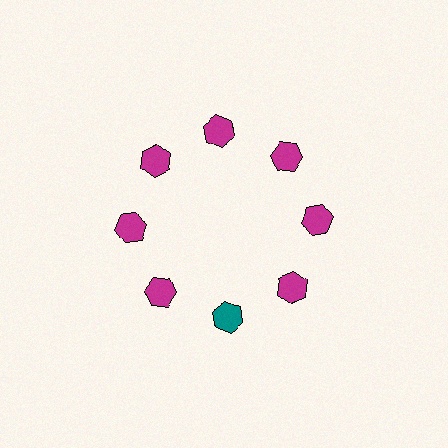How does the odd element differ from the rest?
It has a different color: teal instead of magenta.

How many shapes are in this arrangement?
There are 8 shapes arranged in a ring pattern.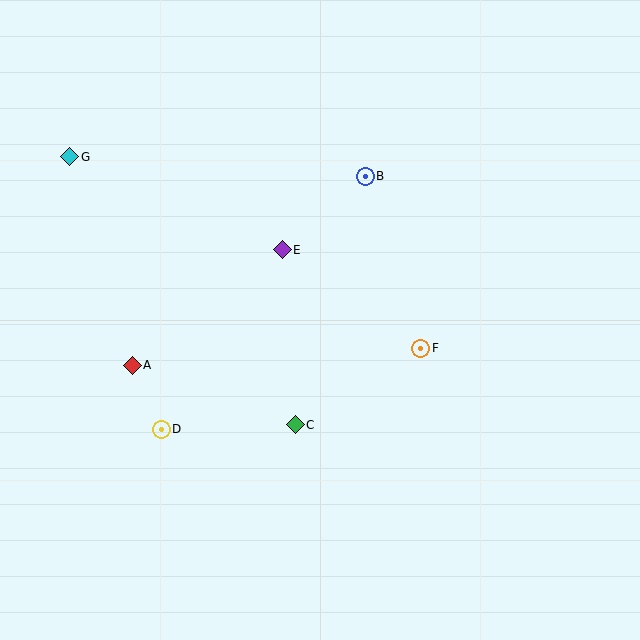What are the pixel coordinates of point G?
Point G is at (70, 157).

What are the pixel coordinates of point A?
Point A is at (132, 365).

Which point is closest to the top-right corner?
Point B is closest to the top-right corner.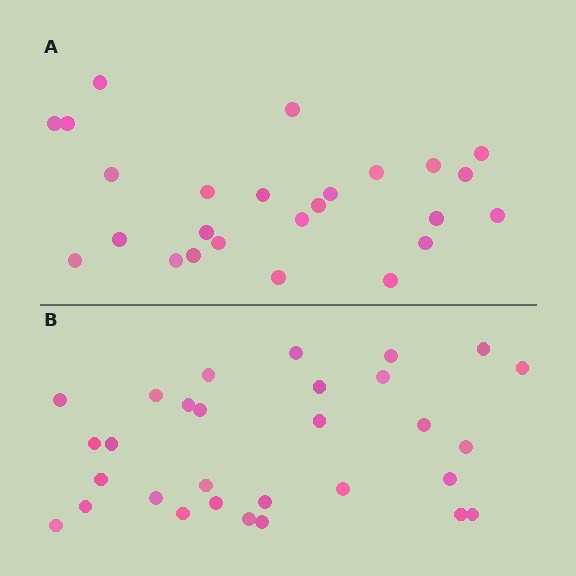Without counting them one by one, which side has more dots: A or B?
Region B (the bottom region) has more dots.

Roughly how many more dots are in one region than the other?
Region B has about 5 more dots than region A.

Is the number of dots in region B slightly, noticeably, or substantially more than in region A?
Region B has only slightly more — the two regions are fairly close. The ratio is roughly 1.2 to 1.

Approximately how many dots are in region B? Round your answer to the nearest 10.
About 30 dots.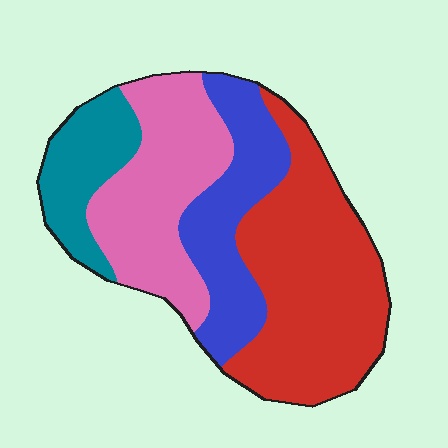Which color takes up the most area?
Red, at roughly 40%.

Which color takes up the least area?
Teal, at roughly 15%.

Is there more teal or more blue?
Blue.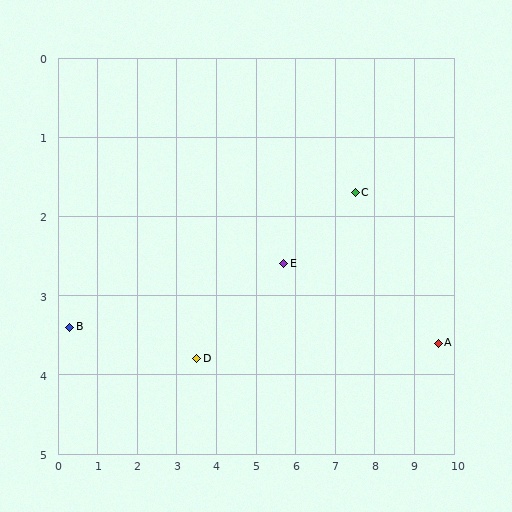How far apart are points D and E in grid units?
Points D and E are about 2.5 grid units apart.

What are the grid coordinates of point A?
Point A is at approximately (9.6, 3.6).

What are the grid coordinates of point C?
Point C is at approximately (7.5, 1.7).